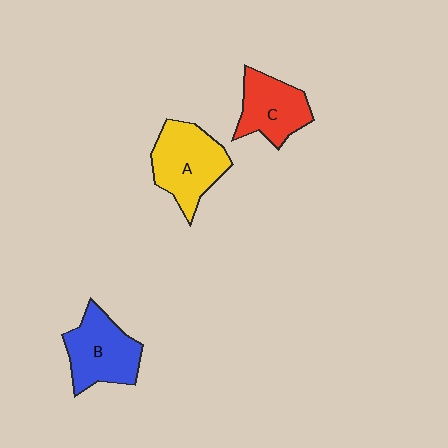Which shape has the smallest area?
Shape C (red).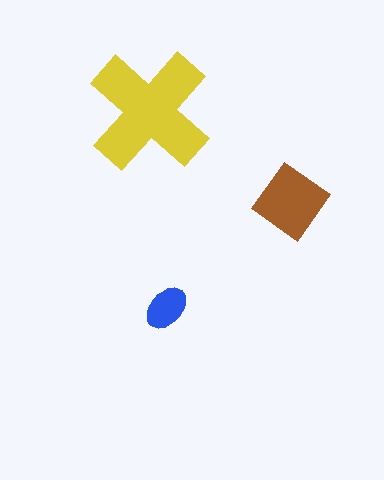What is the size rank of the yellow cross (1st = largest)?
1st.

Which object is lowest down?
The blue ellipse is bottommost.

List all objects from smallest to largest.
The blue ellipse, the brown diamond, the yellow cross.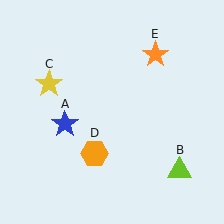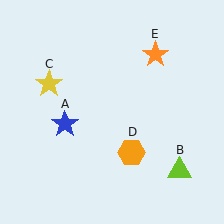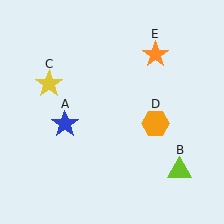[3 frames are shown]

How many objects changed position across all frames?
1 object changed position: orange hexagon (object D).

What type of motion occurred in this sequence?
The orange hexagon (object D) rotated counterclockwise around the center of the scene.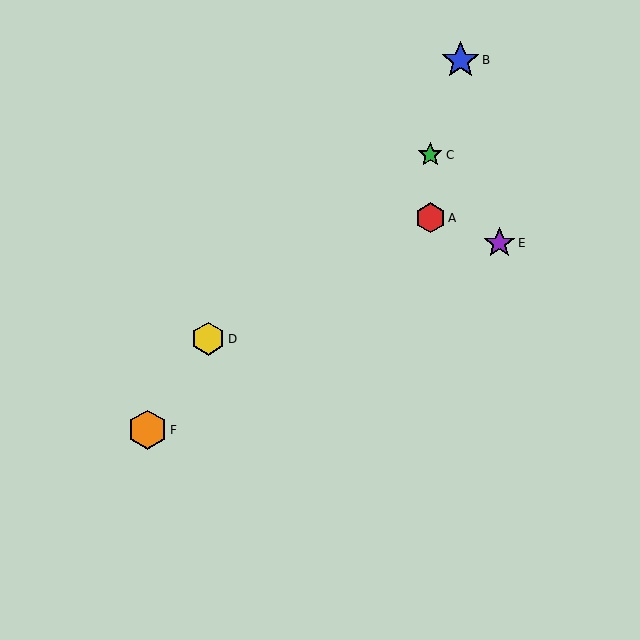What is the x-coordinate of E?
Object E is at x≈499.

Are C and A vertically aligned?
Yes, both are at x≈430.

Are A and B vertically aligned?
No, A is at x≈430 and B is at x≈460.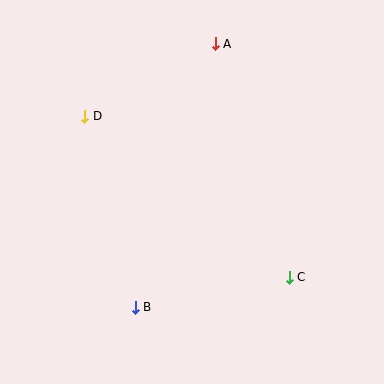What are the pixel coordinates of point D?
Point D is at (85, 116).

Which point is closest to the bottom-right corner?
Point C is closest to the bottom-right corner.